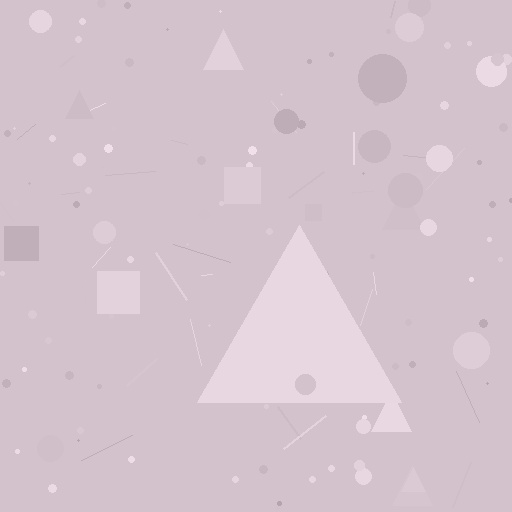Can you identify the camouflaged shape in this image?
The camouflaged shape is a triangle.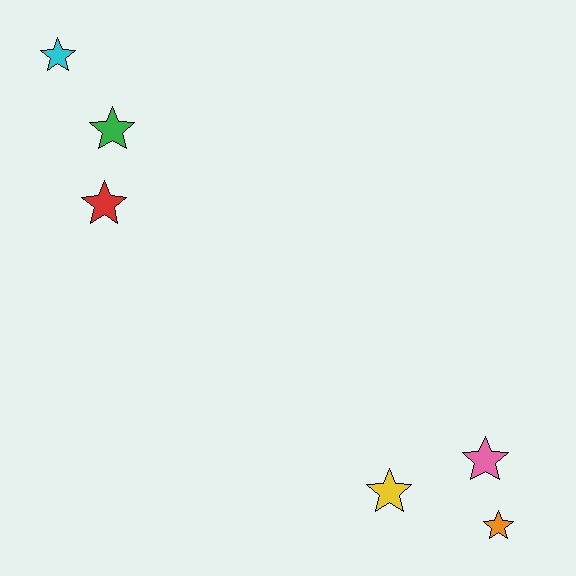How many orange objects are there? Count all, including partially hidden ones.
There is 1 orange object.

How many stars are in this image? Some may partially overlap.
There are 6 stars.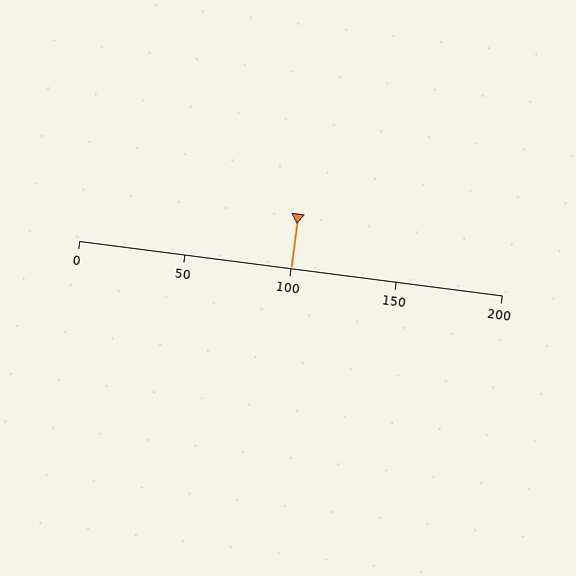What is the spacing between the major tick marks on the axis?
The major ticks are spaced 50 apart.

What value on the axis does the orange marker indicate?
The marker indicates approximately 100.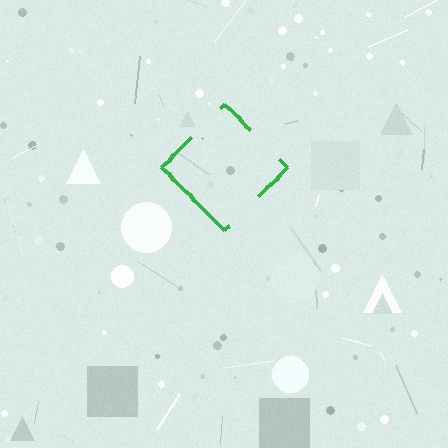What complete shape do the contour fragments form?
The contour fragments form a diamond.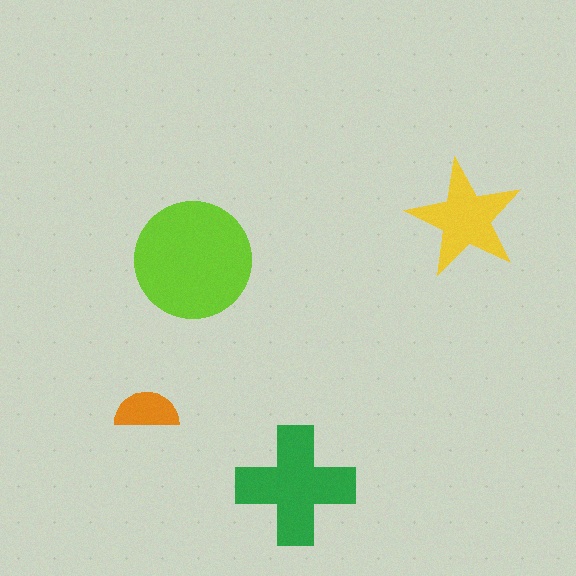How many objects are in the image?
There are 4 objects in the image.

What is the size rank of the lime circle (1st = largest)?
1st.